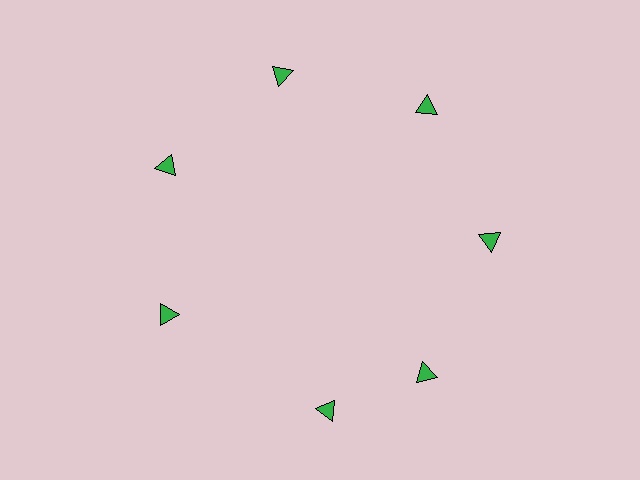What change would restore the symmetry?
The symmetry would be restored by rotating it back into even spacing with its neighbors so that all 7 triangles sit at equal angles and equal distance from the center.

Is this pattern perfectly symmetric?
No. The 7 green triangles are arranged in a ring, but one element near the 6 o'clock position is rotated out of alignment along the ring, breaking the 7-fold rotational symmetry.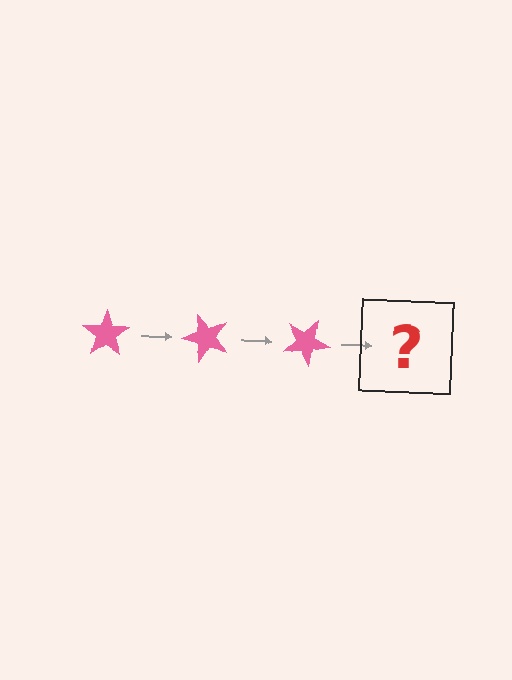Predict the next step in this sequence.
The next step is a pink star rotated 150 degrees.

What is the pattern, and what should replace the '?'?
The pattern is that the star rotates 50 degrees each step. The '?' should be a pink star rotated 150 degrees.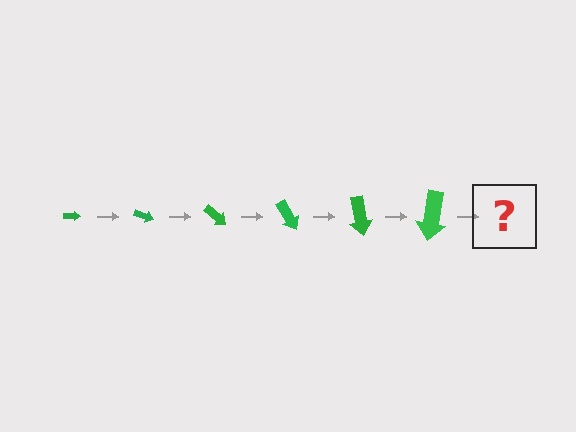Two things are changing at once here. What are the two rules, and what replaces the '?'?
The two rules are that the arrow grows larger each step and it rotates 20 degrees each step. The '?' should be an arrow, larger than the previous one and rotated 120 degrees from the start.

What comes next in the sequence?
The next element should be an arrow, larger than the previous one and rotated 120 degrees from the start.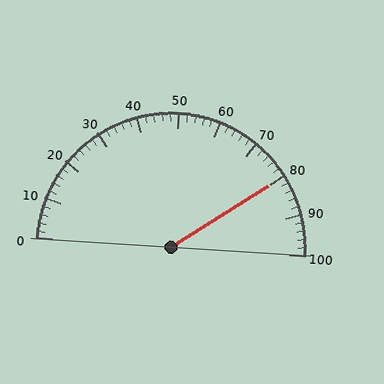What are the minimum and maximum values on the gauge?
The gauge ranges from 0 to 100.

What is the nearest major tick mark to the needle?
The nearest major tick mark is 80.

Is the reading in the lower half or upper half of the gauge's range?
The reading is in the upper half of the range (0 to 100).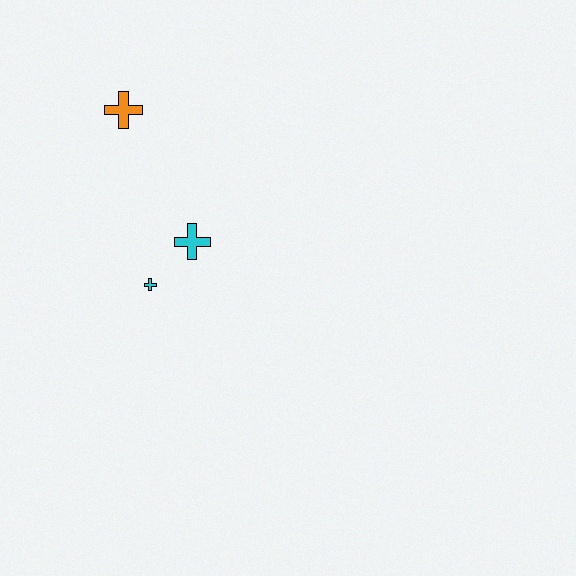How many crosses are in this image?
There are 3 crosses.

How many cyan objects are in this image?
There are 2 cyan objects.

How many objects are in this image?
There are 3 objects.